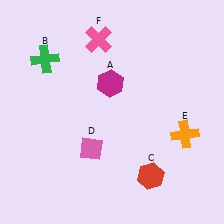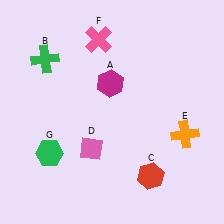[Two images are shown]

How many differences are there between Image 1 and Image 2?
There is 1 difference between the two images.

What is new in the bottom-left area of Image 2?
A green hexagon (G) was added in the bottom-left area of Image 2.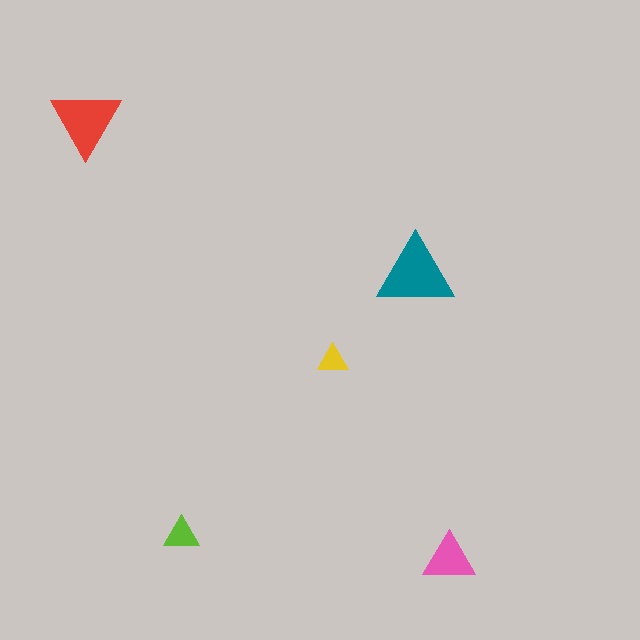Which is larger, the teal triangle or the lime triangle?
The teal one.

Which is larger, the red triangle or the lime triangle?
The red one.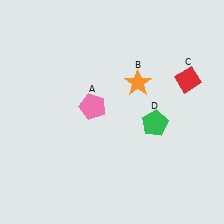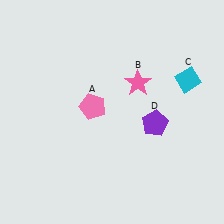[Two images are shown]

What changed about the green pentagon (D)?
In Image 1, D is green. In Image 2, it changed to purple.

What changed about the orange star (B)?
In Image 1, B is orange. In Image 2, it changed to pink.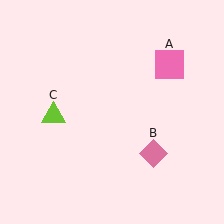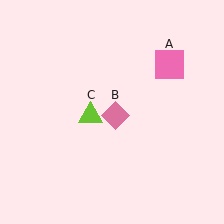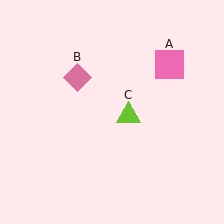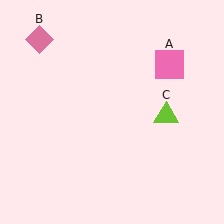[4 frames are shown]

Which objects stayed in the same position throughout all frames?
Pink square (object A) remained stationary.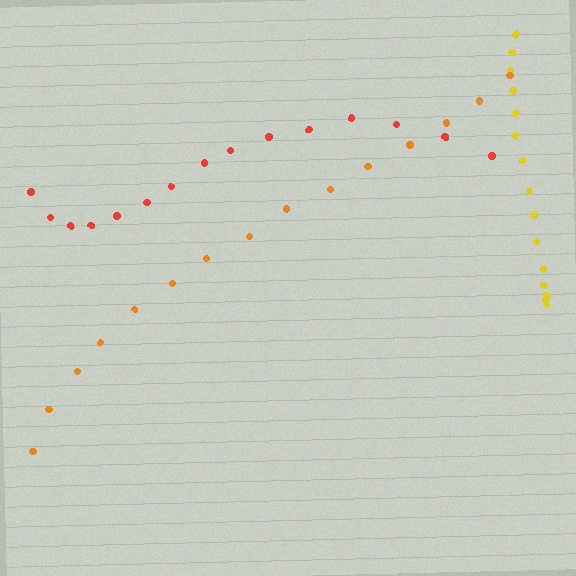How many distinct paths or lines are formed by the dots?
There are 3 distinct paths.